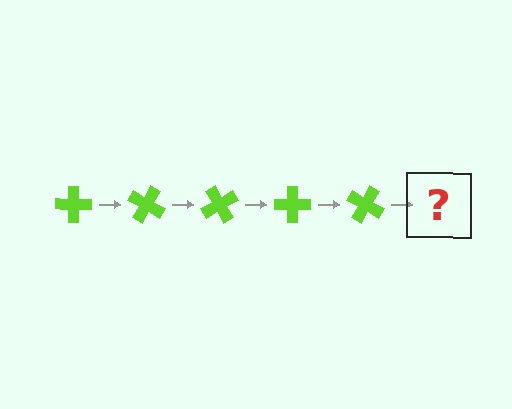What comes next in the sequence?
The next element should be a lime cross rotated 150 degrees.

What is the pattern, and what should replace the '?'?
The pattern is that the cross rotates 30 degrees each step. The '?' should be a lime cross rotated 150 degrees.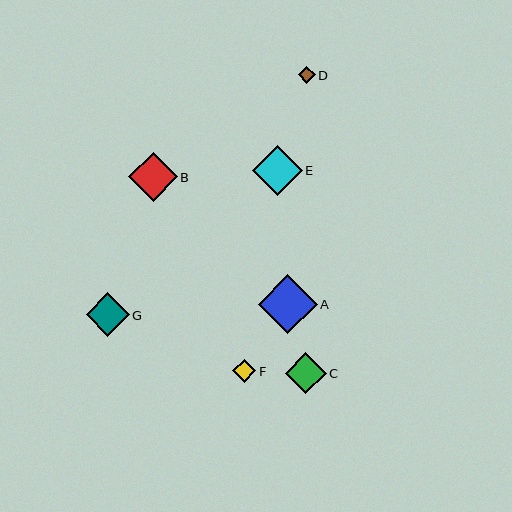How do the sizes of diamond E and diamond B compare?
Diamond E and diamond B are approximately the same size.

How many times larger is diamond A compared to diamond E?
Diamond A is approximately 1.2 times the size of diamond E.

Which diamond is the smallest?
Diamond D is the smallest with a size of approximately 17 pixels.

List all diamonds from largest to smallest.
From largest to smallest: A, E, B, G, C, F, D.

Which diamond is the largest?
Diamond A is the largest with a size of approximately 59 pixels.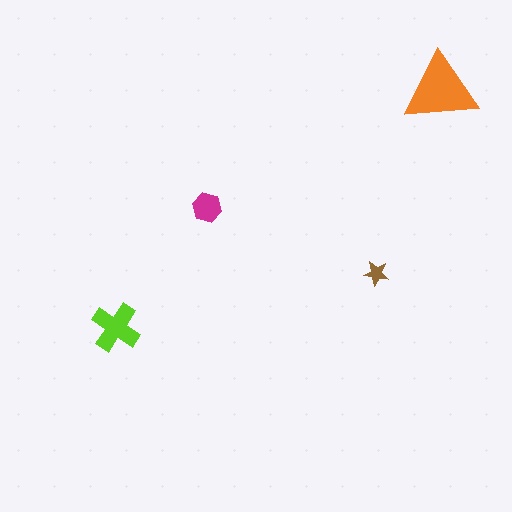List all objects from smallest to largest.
The brown star, the magenta hexagon, the lime cross, the orange triangle.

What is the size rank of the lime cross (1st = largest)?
2nd.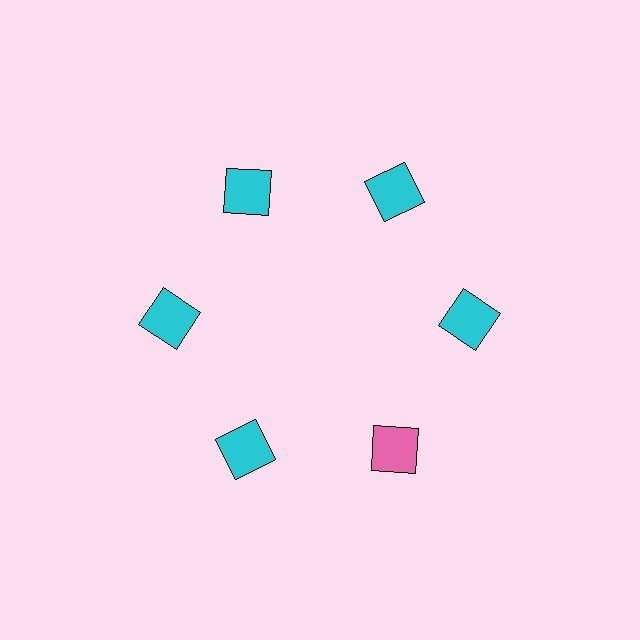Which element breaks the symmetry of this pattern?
The pink square at roughly the 5 o'clock position breaks the symmetry. All other shapes are cyan squares.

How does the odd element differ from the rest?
It has a different color: pink instead of cyan.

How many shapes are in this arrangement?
There are 6 shapes arranged in a ring pattern.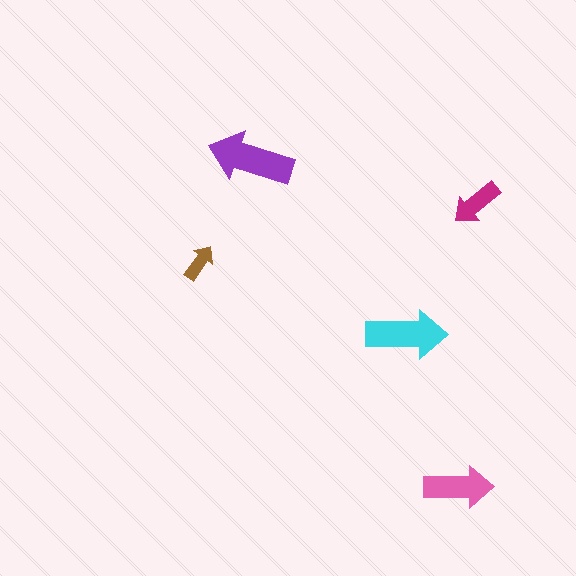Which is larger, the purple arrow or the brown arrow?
The purple one.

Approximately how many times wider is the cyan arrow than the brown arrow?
About 2 times wider.